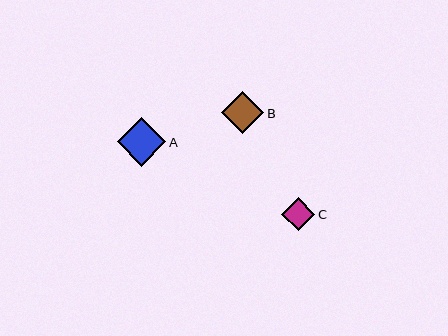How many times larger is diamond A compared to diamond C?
Diamond A is approximately 1.5 times the size of diamond C.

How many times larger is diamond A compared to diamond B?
Diamond A is approximately 1.1 times the size of diamond B.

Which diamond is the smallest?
Diamond C is the smallest with a size of approximately 33 pixels.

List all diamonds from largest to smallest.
From largest to smallest: A, B, C.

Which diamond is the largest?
Diamond A is the largest with a size of approximately 49 pixels.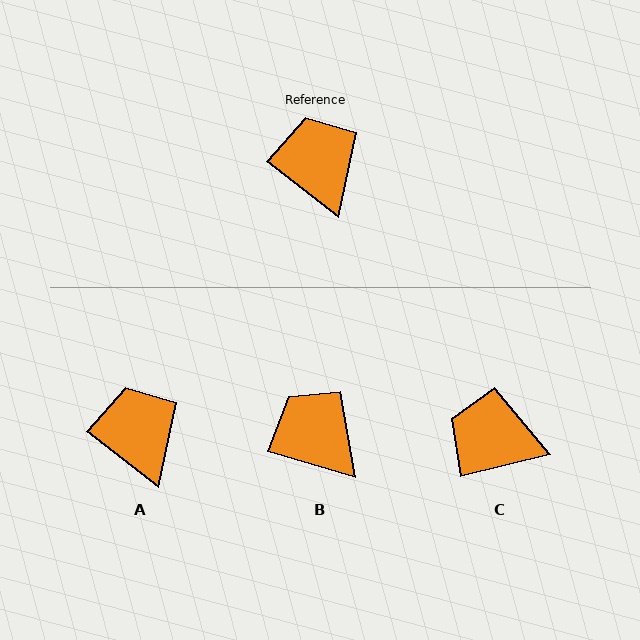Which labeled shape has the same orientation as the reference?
A.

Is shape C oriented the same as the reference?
No, it is off by about 52 degrees.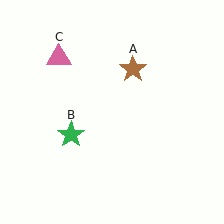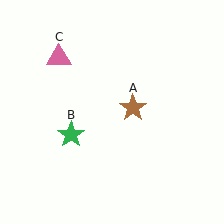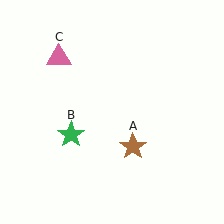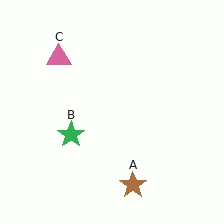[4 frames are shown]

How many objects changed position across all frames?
1 object changed position: brown star (object A).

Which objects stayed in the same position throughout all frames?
Green star (object B) and pink triangle (object C) remained stationary.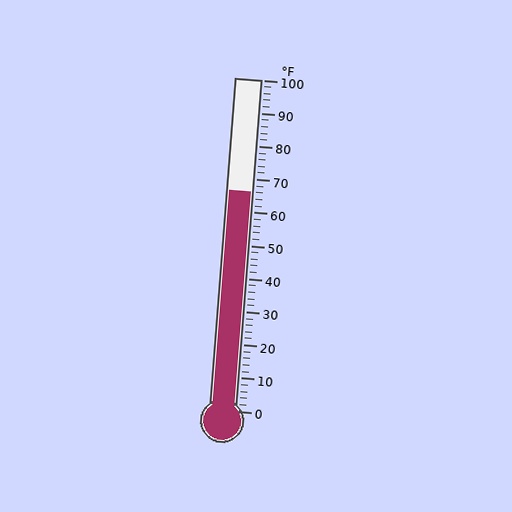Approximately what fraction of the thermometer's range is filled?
The thermometer is filled to approximately 65% of its range.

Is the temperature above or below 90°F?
The temperature is below 90°F.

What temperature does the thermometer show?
The thermometer shows approximately 66°F.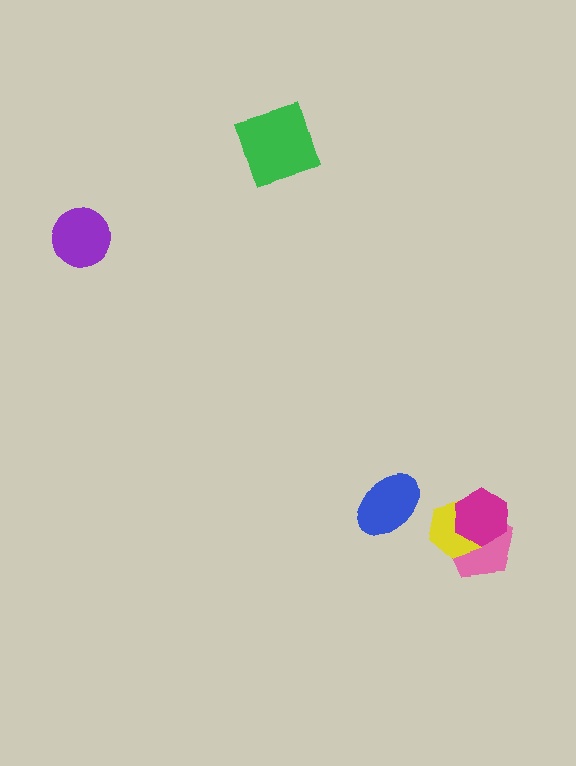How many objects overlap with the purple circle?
0 objects overlap with the purple circle.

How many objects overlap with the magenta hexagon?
2 objects overlap with the magenta hexagon.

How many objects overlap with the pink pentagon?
2 objects overlap with the pink pentagon.